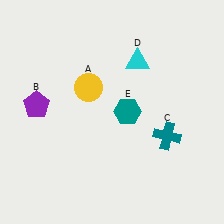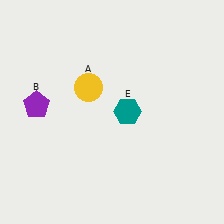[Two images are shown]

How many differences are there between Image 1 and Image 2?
There are 2 differences between the two images.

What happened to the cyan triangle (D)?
The cyan triangle (D) was removed in Image 2. It was in the top-right area of Image 1.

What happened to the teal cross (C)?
The teal cross (C) was removed in Image 2. It was in the bottom-right area of Image 1.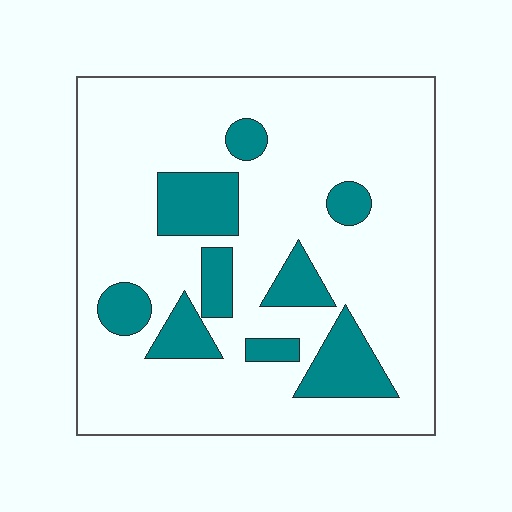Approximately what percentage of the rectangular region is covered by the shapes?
Approximately 20%.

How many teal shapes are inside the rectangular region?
9.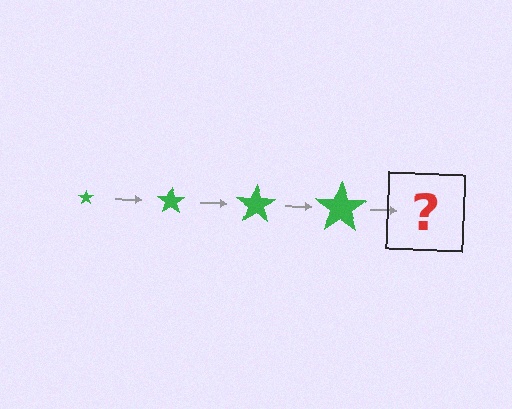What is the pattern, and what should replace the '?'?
The pattern is that the star gets progressively larger each step. The '?' should be a green star, larger than the previous one.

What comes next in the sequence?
The next element should be a green star, larger than the previous one.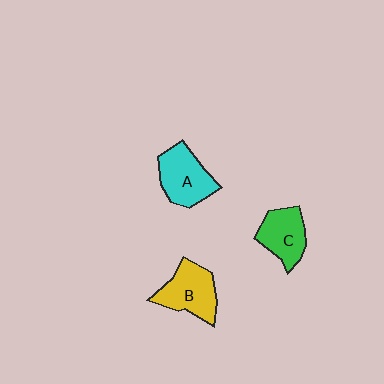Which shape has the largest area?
Shape B (yellow).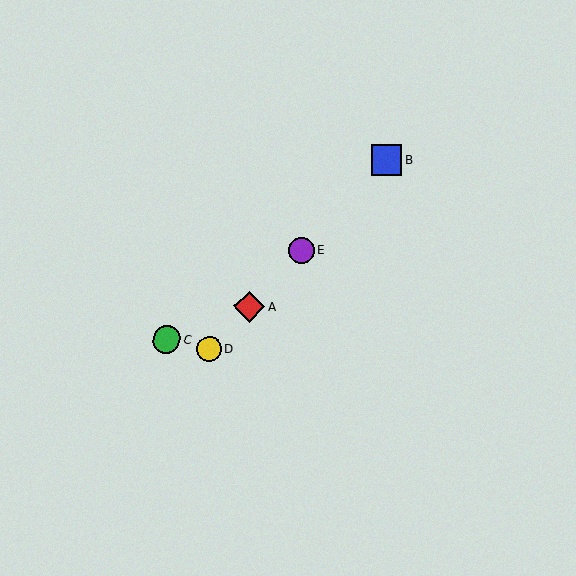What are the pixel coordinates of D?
Object D is at (209, 349).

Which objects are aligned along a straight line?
Objects A, B, D, E are aligned along a straight line.